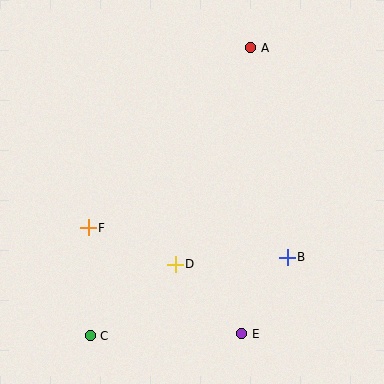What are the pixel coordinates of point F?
Point F is at (88, 228).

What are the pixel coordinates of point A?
Point A is at (251, 48).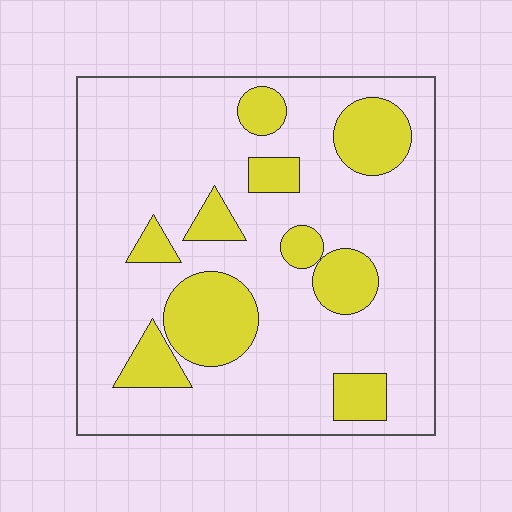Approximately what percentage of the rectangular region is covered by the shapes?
Approximately 25%.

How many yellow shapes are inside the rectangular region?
10.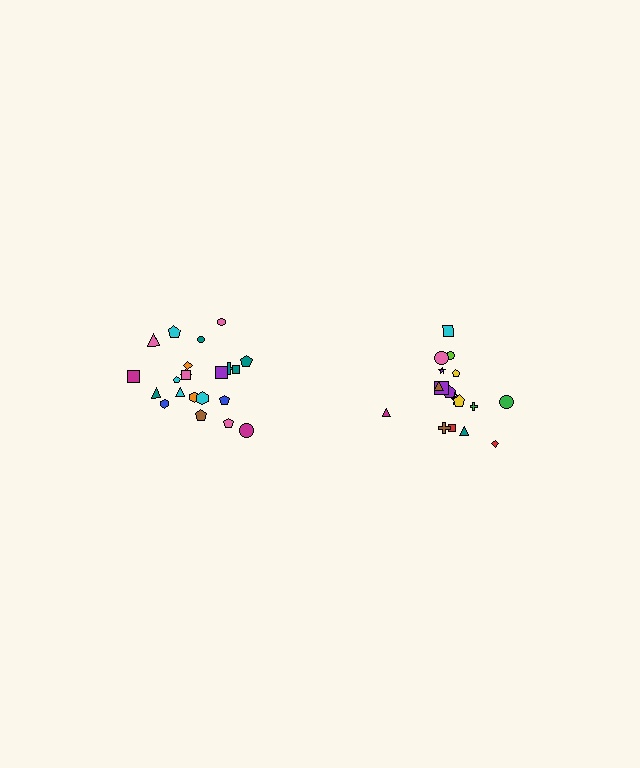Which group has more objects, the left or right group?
The left group.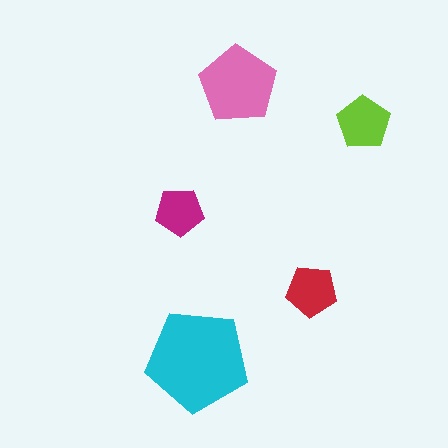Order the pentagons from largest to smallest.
the cyan one, the pink one, the lime one, the red one, the magenta one.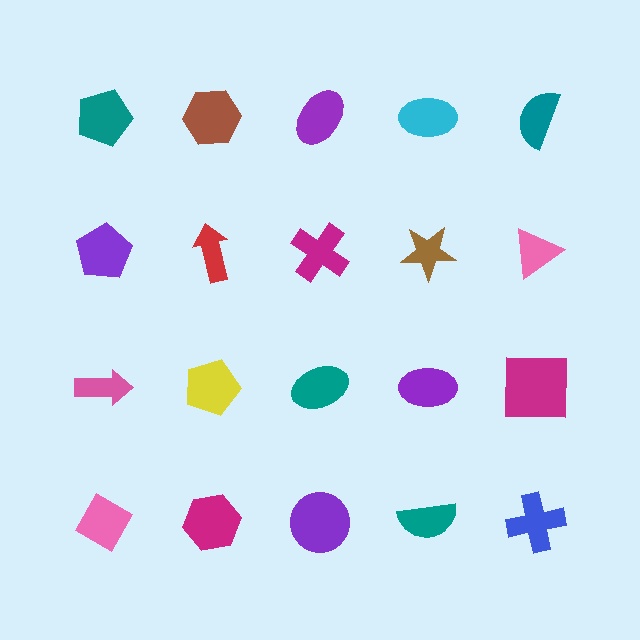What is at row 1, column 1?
A teal pentagon.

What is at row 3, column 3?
A teal ellipse.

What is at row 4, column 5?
A blue cross.